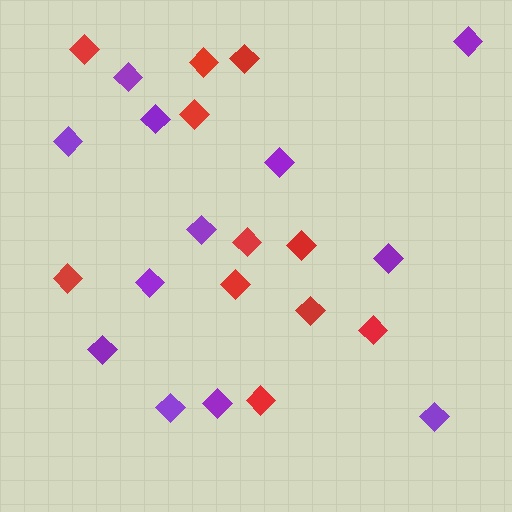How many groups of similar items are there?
There are 2 groups: one group of red diamonds (11) and one group of purple diamonds (12).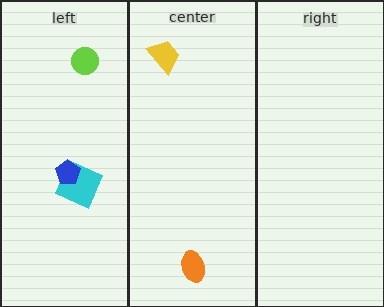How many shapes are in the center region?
2.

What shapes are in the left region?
The cyan square, the blue pentagon, the lime circle.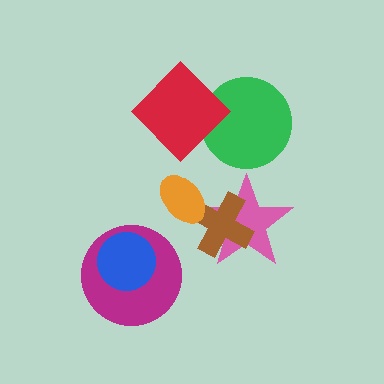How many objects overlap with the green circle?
1 object overlaps with the green circle.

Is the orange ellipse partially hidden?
No, no other shape covers it.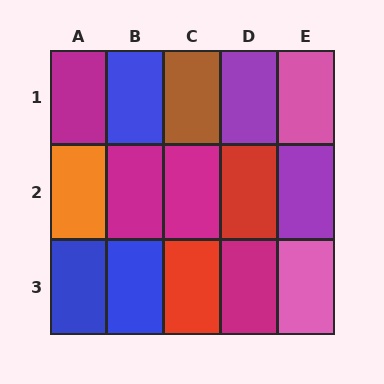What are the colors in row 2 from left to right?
Orange, magenta, magenta, red, purple.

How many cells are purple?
2 cells are purple.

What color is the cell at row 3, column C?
Red.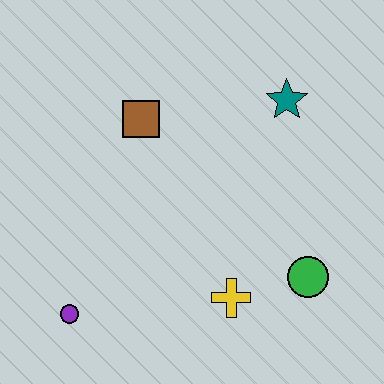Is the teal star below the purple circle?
No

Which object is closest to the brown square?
The teal star is closest to the brown square.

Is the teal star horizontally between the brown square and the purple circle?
No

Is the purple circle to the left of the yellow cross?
Yes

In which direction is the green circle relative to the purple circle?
The green circle is to the right of the purple circle.